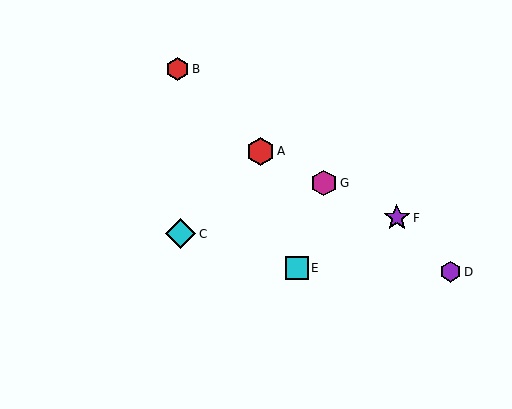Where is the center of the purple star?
The center of the purple star is at (397, 218).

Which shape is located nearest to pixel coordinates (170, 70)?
The red hexagon (labeled B) at (177, 69) is nearest to that location.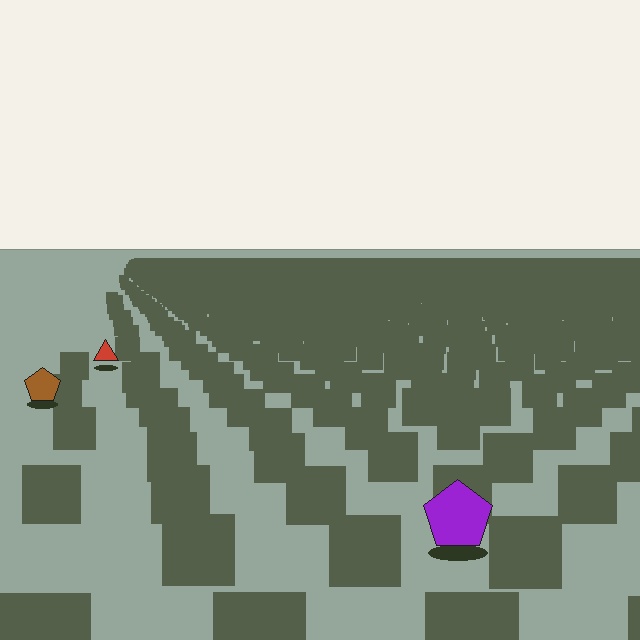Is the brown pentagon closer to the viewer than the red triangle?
Yes. The brown pentagon is closer — you can tell from the texture gradient: the ground texture is coarser near it.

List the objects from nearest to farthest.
From nearest to farthest: the purple pentagon, the brown pentagon, the red triangle.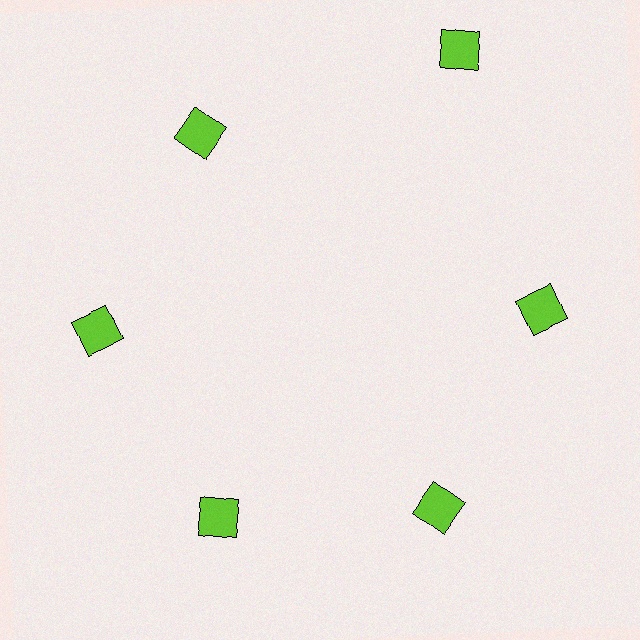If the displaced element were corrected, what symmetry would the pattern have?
It would have 6-fold rotational symmetry — the pattern would map onto itself every 60 degrees.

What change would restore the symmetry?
The symmetry would be restored by moving it inward, back onto the ring so that all 6 squares sit at equal angles and equal distance from the center.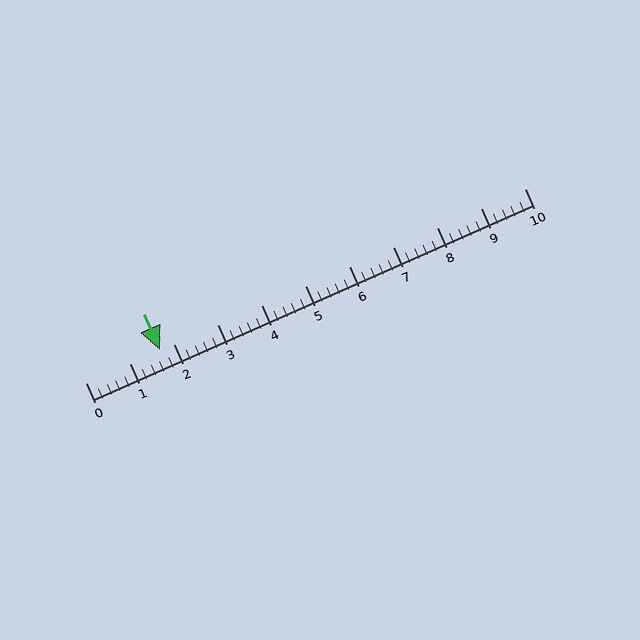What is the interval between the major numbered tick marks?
The major tick marks are spaced 1 units apart.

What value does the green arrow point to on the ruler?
The green arrow points to approximately 1.7.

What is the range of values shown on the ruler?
The ruler shows values from 0 to 10.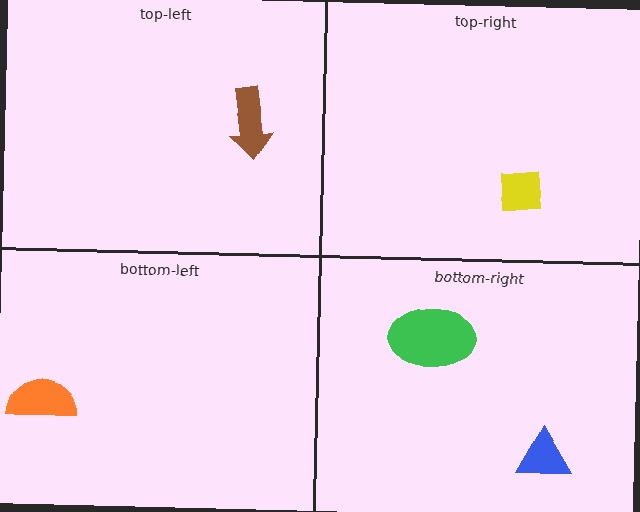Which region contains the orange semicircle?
The bottom-left region.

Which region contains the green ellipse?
The bottom-right region.